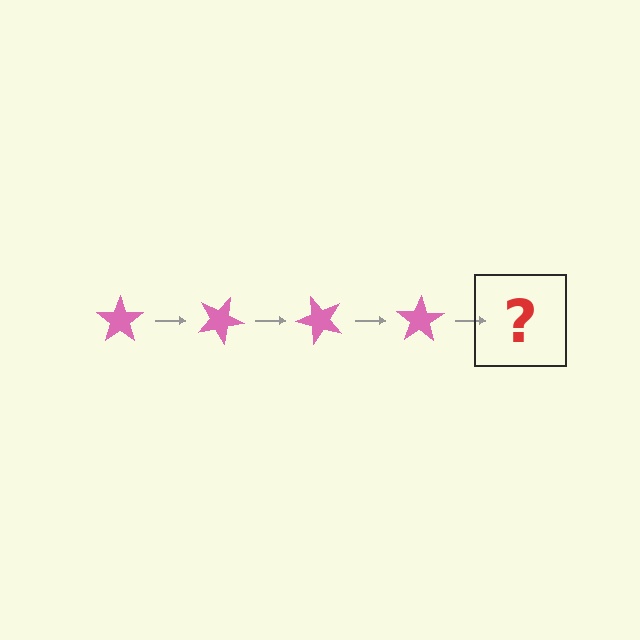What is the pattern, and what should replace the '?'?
The pattern is that the star rotates 25 degrees each step. The '?' should be a pink star rotated 100 degrees.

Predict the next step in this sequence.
The next step is a pink star rotated 100 degrees.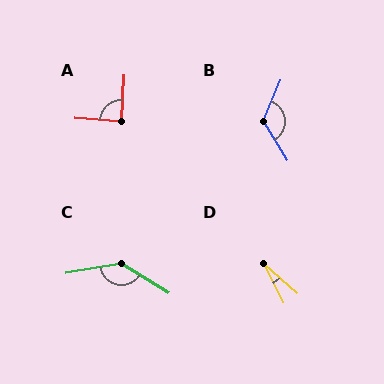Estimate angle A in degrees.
Approximately 89 degrees.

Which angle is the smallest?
D, at approximately 22 degrees.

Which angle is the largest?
C, at approximately 138 degrees.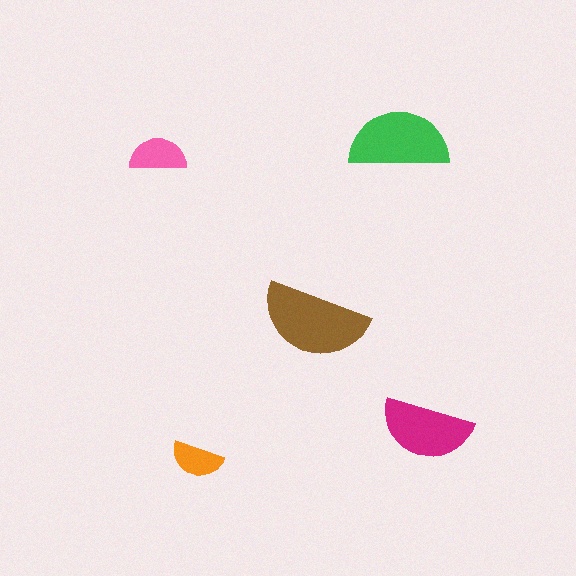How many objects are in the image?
There are 5 objects in the image.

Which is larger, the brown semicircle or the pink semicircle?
The brown one.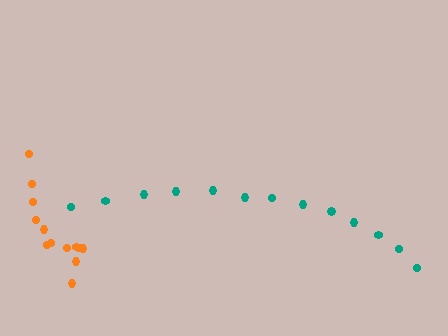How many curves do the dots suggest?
There are 2 distinct paths.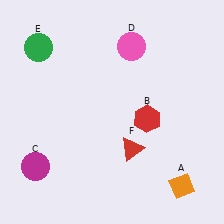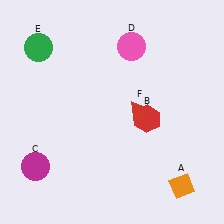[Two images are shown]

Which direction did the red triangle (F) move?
The red triangle (F) moved up.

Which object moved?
The red triangle (F) moved up.